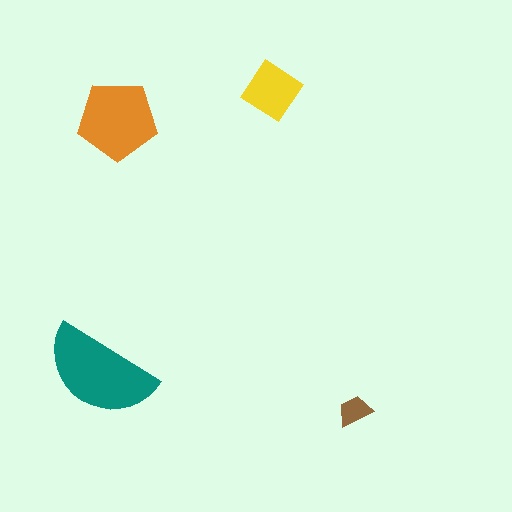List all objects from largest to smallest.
The teal semicircle, the orange pentagon, the yellow diamond, the brown trapezoid.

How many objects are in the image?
There are 4 objects in the image.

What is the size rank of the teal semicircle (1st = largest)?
1st.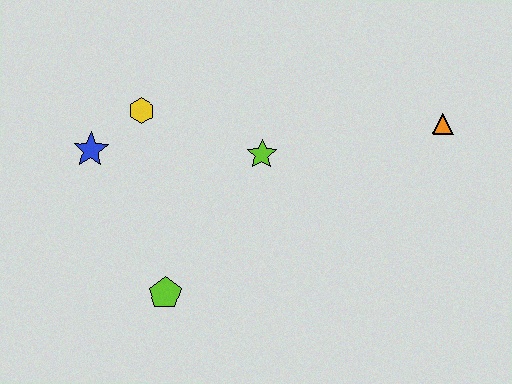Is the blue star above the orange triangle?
No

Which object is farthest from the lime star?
The orange triangle is farthest from the lime star.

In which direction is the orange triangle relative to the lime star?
The orange triangle is to the right of the lime star.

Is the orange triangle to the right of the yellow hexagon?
Yes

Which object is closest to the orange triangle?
The lime star is closest to the orange triangle.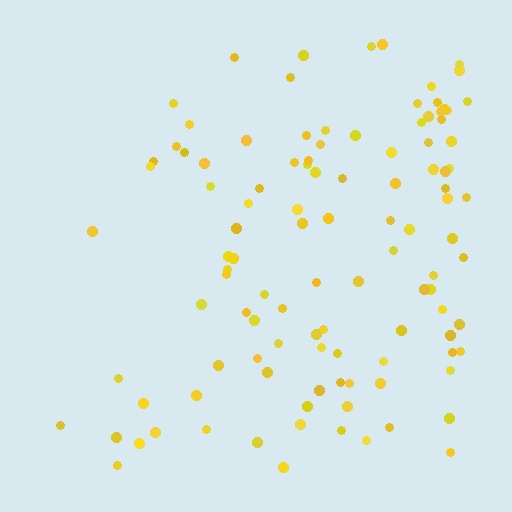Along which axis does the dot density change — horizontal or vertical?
Horizontal.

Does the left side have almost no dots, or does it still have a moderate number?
Still a moderate number, just noticeably fewer than the right.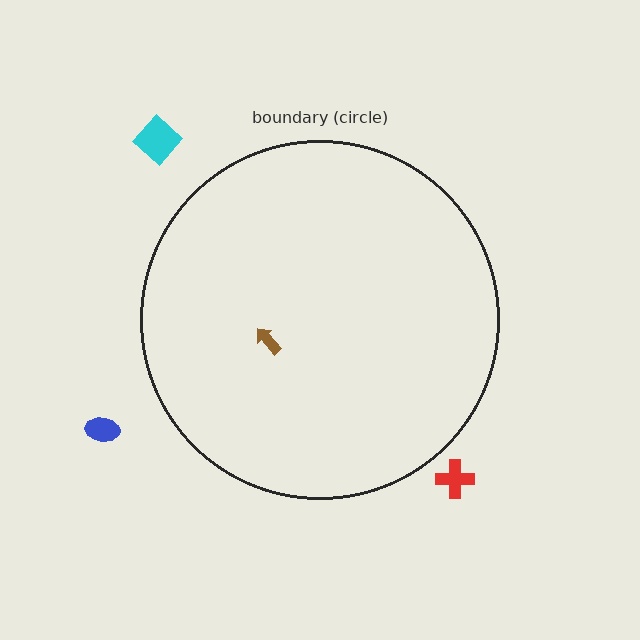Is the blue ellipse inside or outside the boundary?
Outside.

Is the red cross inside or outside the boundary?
Outside.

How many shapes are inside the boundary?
1 inside, 3 outside.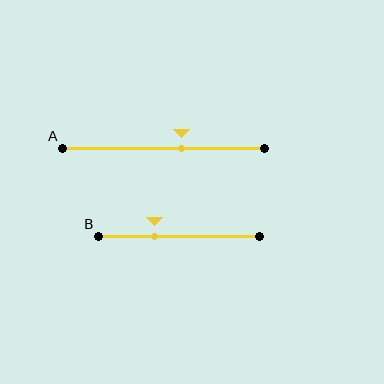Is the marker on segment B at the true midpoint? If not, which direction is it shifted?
No, the marker on segment B is shifted to the left by about 15% of the segment length.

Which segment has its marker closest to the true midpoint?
Segment A has its marker closest to the true midpoint.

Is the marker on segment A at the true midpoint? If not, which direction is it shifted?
No, the marker on segment A is shifted to the right by about 9% of the segment length.